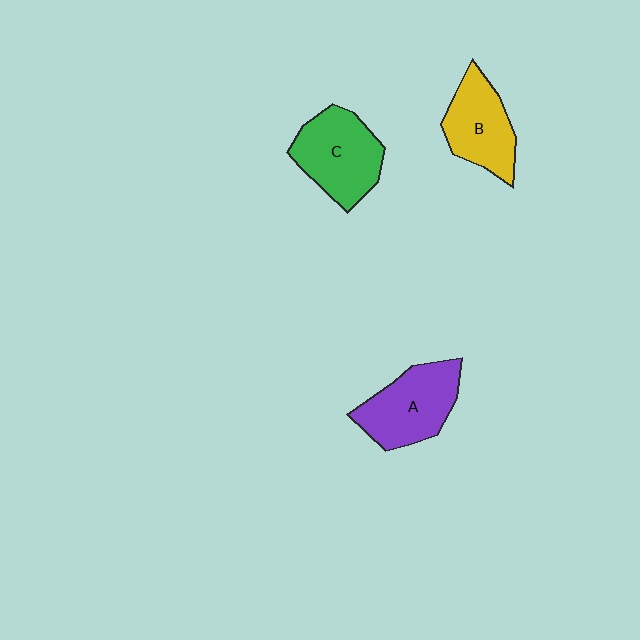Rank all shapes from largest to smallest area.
From largest to smallest: C (green), A (purple), B (yellow).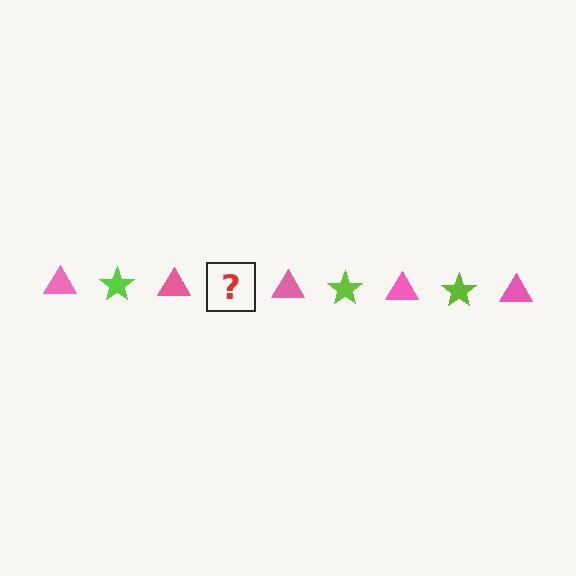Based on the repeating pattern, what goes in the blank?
The blank should be a lime star.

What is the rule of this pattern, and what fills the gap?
The rule is that the pattern alternates between pink triangle and lime star. The gap should be filled with a lime star.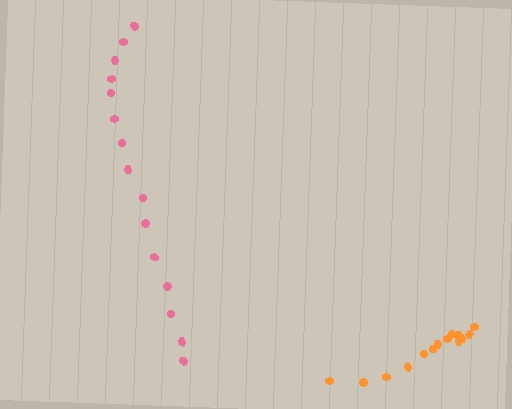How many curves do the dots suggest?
There are 2 distinct paths.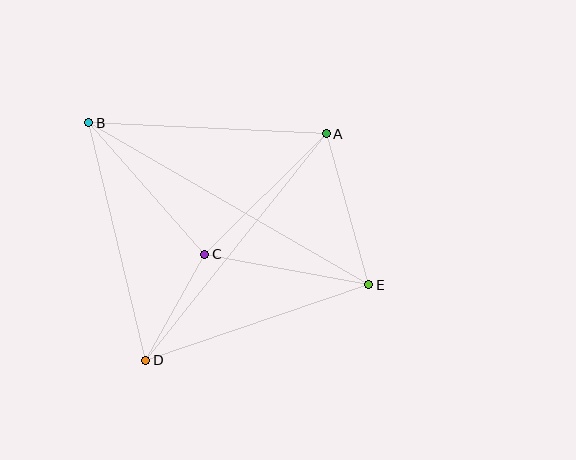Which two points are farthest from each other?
Points B and E are farthest from each other.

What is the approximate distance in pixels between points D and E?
The distance between D and E is approximately 235 pixels.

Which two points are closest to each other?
Points C and D are closest to each other.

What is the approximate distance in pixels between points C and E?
The distance between C and E is approximately 167 pixels.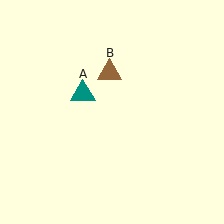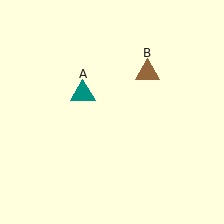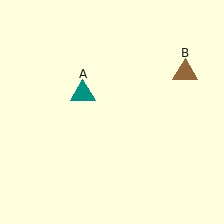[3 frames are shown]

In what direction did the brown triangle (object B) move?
The brown triangle (object B) moved right.